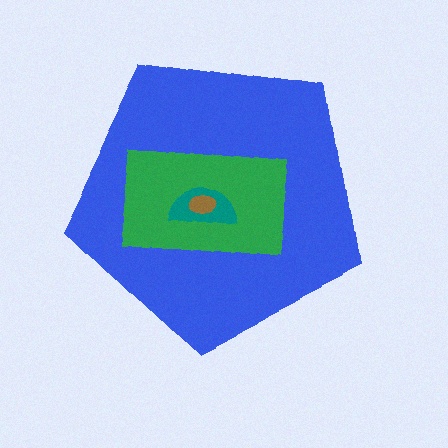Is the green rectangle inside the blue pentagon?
Yes.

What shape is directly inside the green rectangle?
The teal semicircle.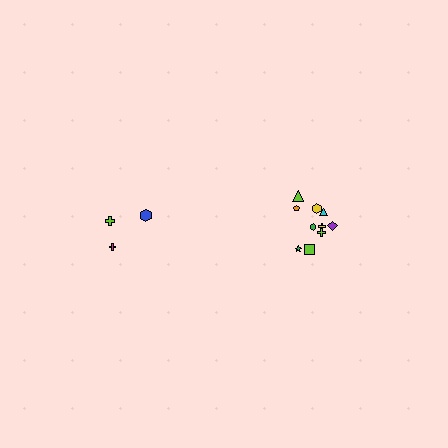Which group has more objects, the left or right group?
The right group.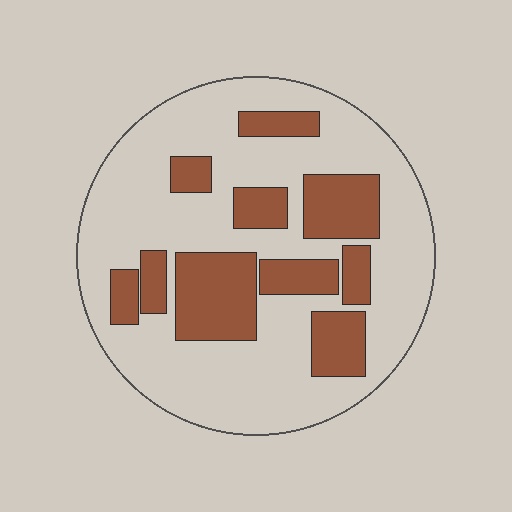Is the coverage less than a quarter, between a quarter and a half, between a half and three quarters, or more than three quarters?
Between a quarter and a half.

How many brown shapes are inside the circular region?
10.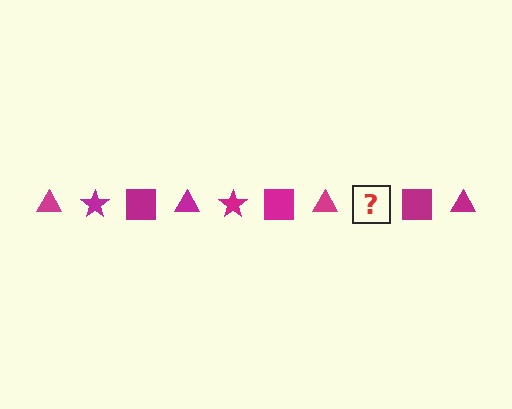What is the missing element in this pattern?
The missing element is a magenta star.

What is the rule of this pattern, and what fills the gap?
The rule is that the pattern cycles through triangle, star, square shapes in magenta. The gap should be filled with a magenta star.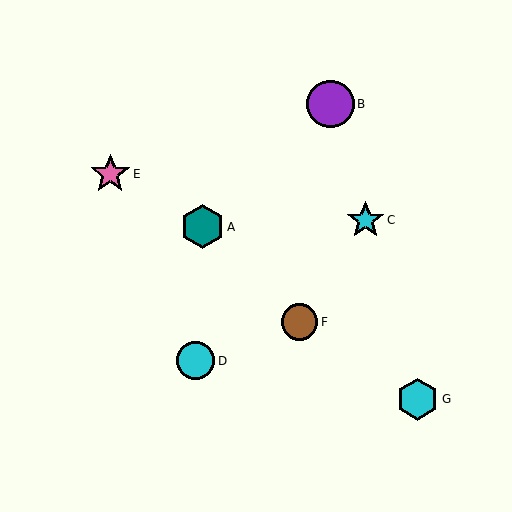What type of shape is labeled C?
Shape C is a cyan star.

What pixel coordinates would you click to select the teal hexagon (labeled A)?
Click at (202, 227) to select the teal hexagon A.